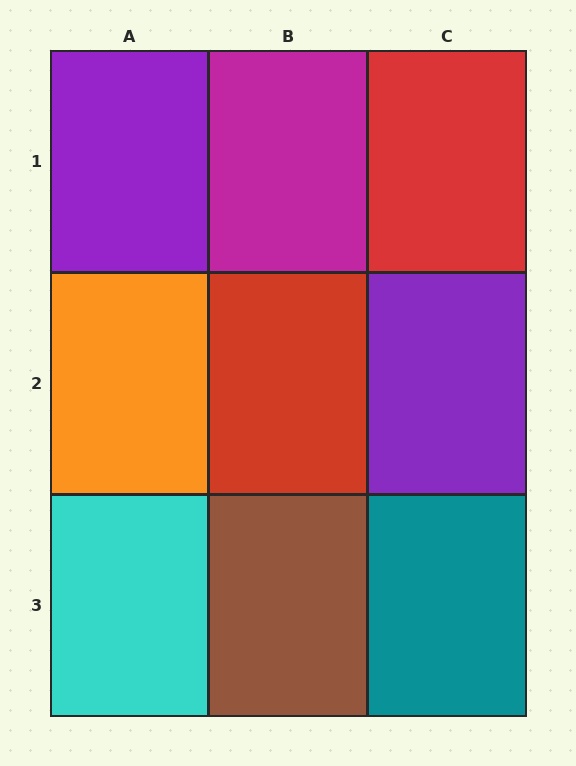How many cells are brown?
1 cell is brown.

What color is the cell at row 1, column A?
Purple.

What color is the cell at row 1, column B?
Magenta.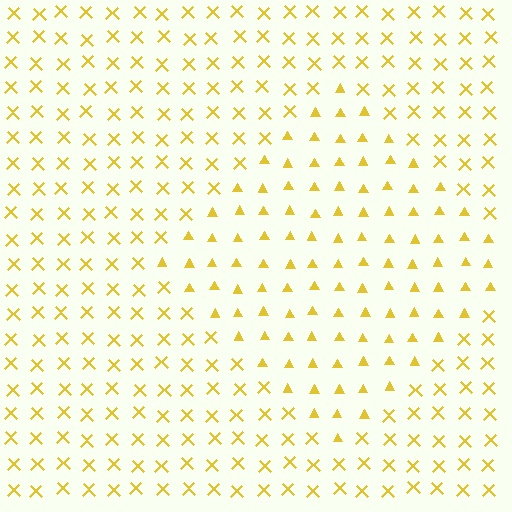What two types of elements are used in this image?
The image uses triangles inside the diamond region and X marks outside it.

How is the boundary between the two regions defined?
The boundary is defined by a change in element shape: triangles inside vs. X marks outside. All elements share the same color and spacing.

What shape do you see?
I see a diamond.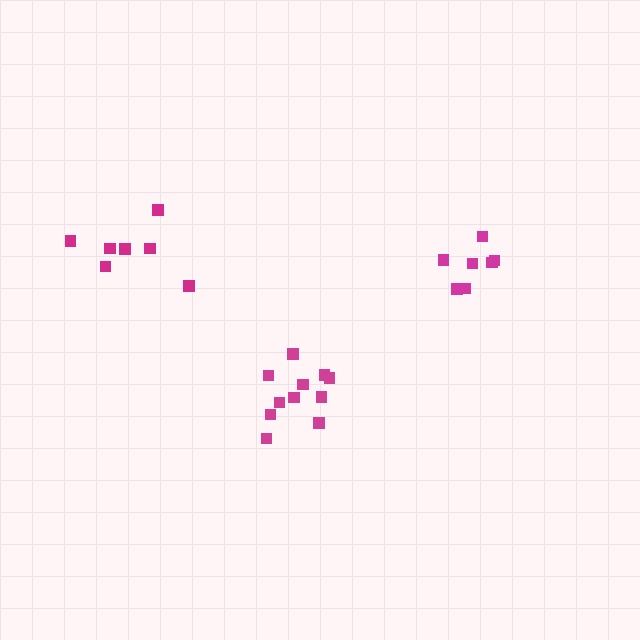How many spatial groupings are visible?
There are 3 spatial groupings.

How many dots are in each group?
Group 1: 7 dots, Group 2: 11 dots, Group 3: 7 dots (25 total).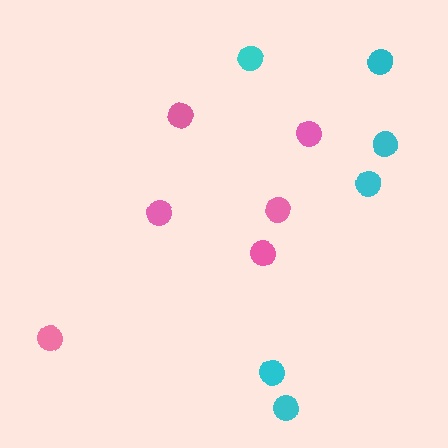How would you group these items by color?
There are 2 groups: one group of pink circles (6) and one group of cyan circles (6).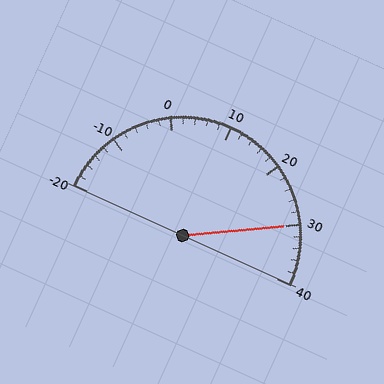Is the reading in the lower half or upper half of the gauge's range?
The reading is in the upper half of the range (-20 to 40).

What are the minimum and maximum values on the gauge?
The gauge ranges from -20 to 40.